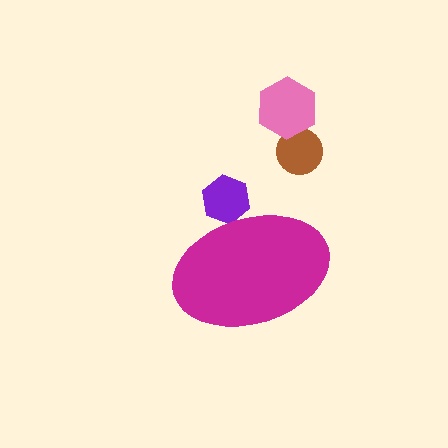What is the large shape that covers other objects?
A magenta ellipse.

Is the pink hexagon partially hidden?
No, the pink hexagon is fully visible.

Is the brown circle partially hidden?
No, the brown circle is fully visible.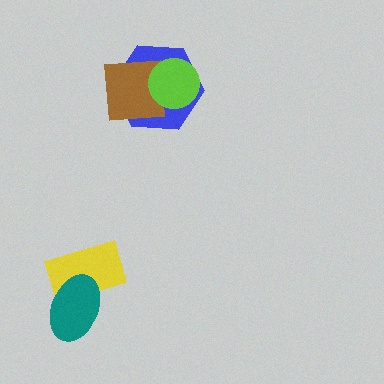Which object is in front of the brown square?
The lime circle is in front of the brown square.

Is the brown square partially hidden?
Yes, it is partially covered by another shape.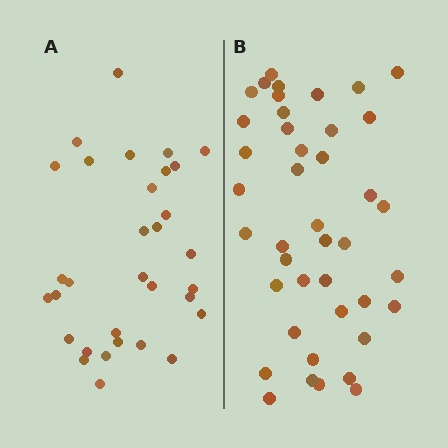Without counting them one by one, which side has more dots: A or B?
Region B (the right region) has more dots.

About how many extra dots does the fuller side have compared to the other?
Region B has roughly 10 or so more dots than region A.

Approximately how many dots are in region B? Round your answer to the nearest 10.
About 40 dots. (The exact count is 42, which rounds to 40.)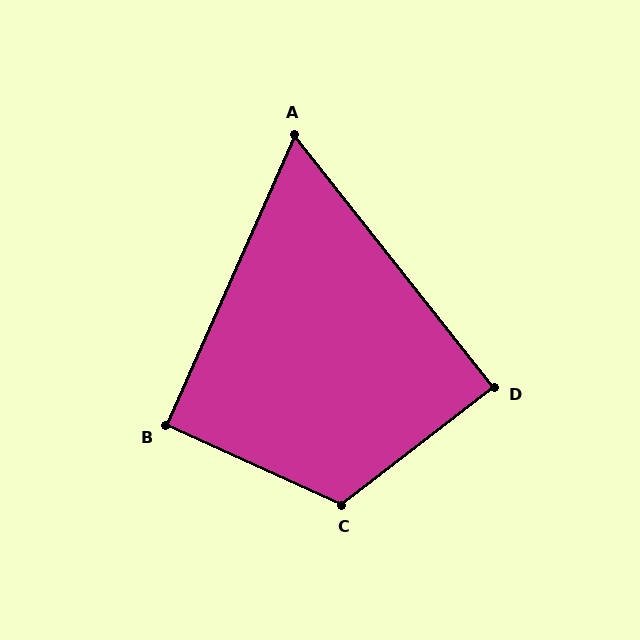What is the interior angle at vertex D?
Approximately 89 degrees (approximately right).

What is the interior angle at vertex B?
Approximately 91 degrees (approximately right).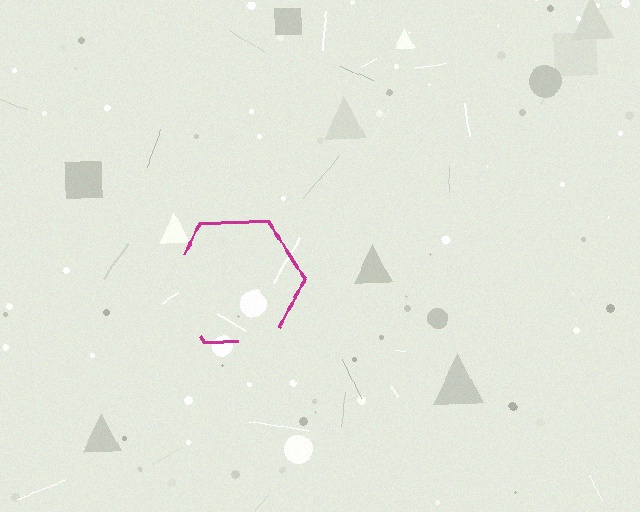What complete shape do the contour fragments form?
The contour fragments form a hexagon.